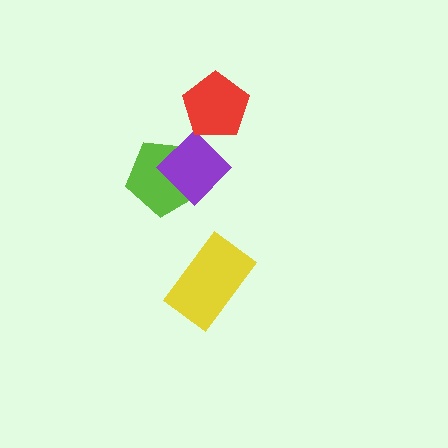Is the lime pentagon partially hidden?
Yes, it is partially covered by another shape.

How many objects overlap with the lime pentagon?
1 object overlaps with the lime pentagon.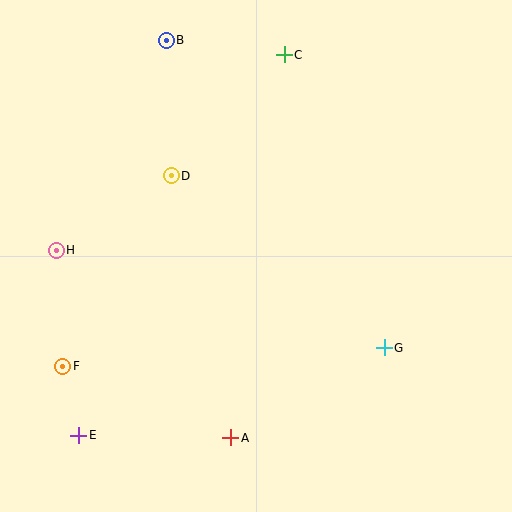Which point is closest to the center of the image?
Point D at (171, 176) is closest to the center.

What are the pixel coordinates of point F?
Point F is at (63, 366).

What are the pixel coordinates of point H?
Point H is at (56, 250).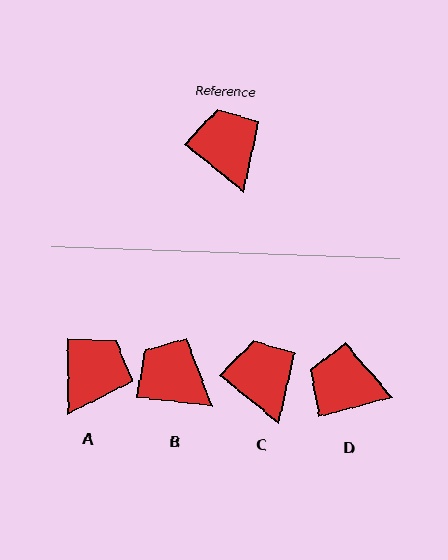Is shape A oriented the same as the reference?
No, it is off by about 50 degrees.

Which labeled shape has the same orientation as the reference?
C.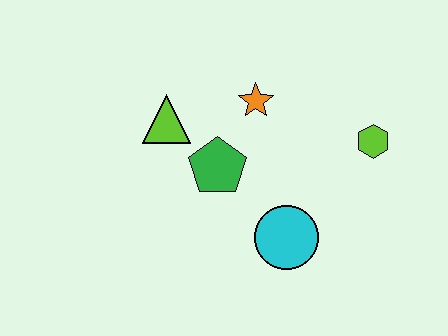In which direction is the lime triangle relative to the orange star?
The lime triangle is to the left of the orange star.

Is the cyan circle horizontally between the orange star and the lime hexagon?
Yes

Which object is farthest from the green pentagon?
The lime hexagon is farthest from the green pentagon.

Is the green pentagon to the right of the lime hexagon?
No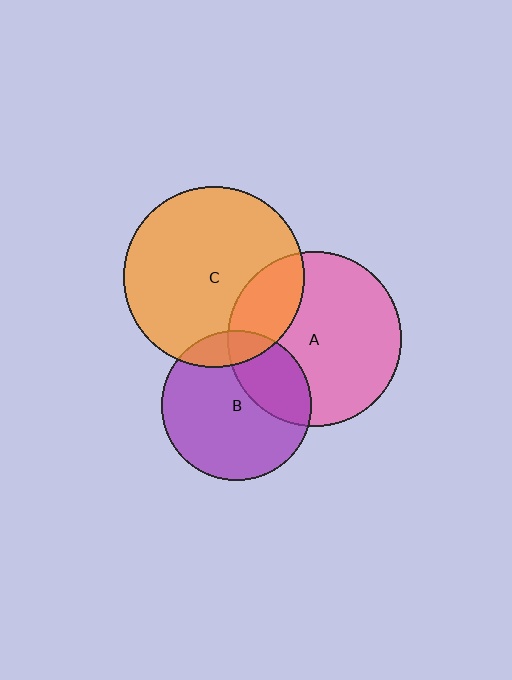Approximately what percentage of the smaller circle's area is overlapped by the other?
Approximately 30%.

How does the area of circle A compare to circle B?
Approximately 1.4 times.